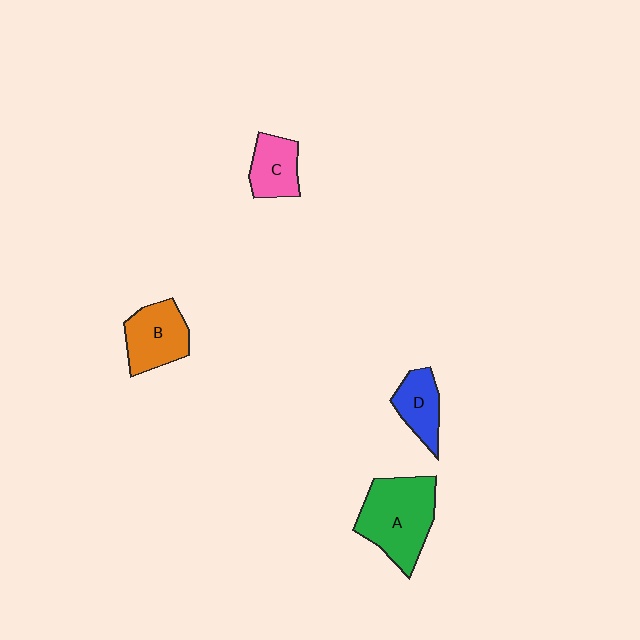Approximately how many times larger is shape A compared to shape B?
Approximately 1.5 times.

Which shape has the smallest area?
Shape D (blue).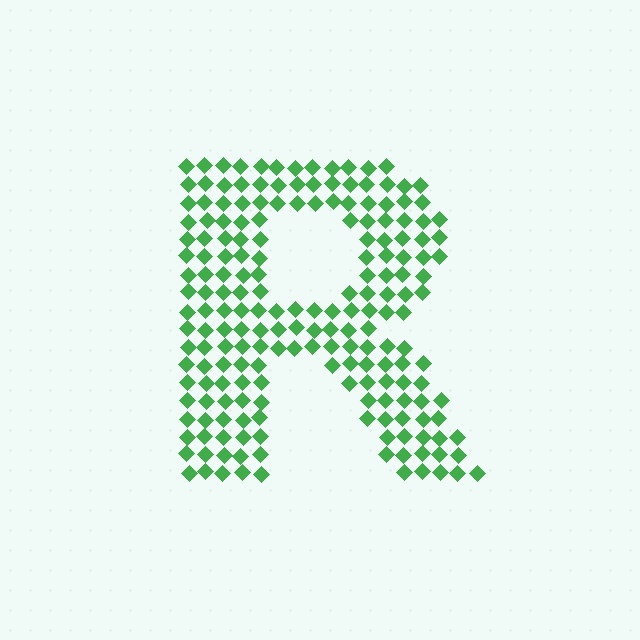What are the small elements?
The small elements are diamonds.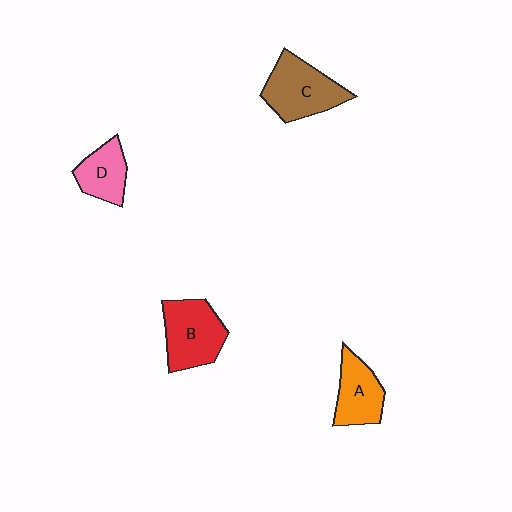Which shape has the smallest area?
Shape D (pink).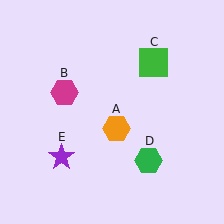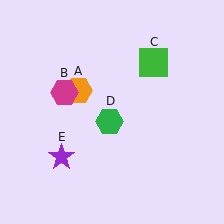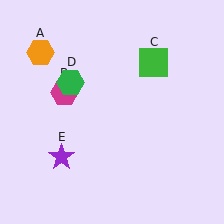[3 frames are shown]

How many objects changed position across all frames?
2 objects changed position: orange hexagon (object A), green hexagon (object D).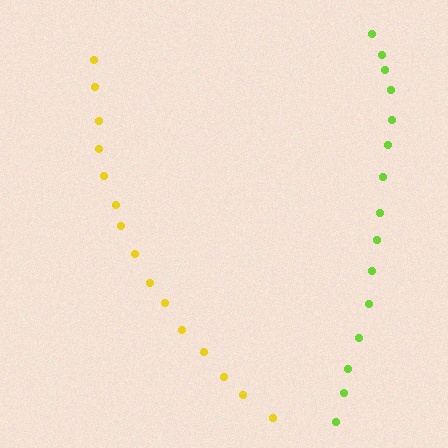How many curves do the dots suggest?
There are 2 distinct paths.